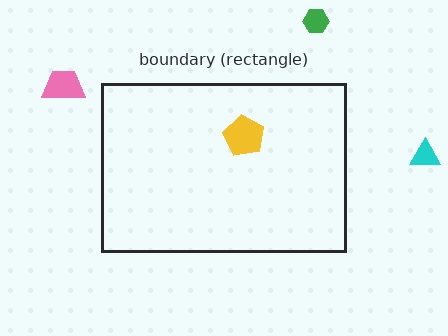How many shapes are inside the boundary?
1 inside, 3 outside.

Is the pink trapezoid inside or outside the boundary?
Outside.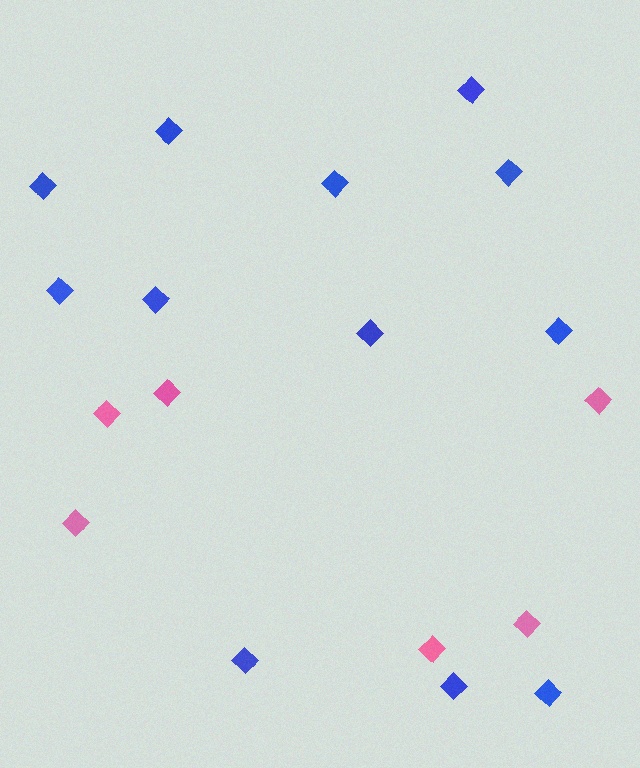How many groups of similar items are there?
There are 2 groups: one group of pink diamonds (6) and one group of blue diamonds (12).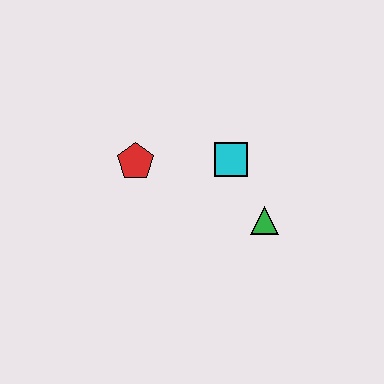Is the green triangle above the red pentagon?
No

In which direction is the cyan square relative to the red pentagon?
The cyan square is to the right of the red pentagon.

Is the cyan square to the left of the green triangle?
Yes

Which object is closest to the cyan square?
The green triangle is closest to the cyan square.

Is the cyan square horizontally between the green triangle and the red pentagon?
Yes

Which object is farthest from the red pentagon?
The green triangle is farthest from the red pentagon.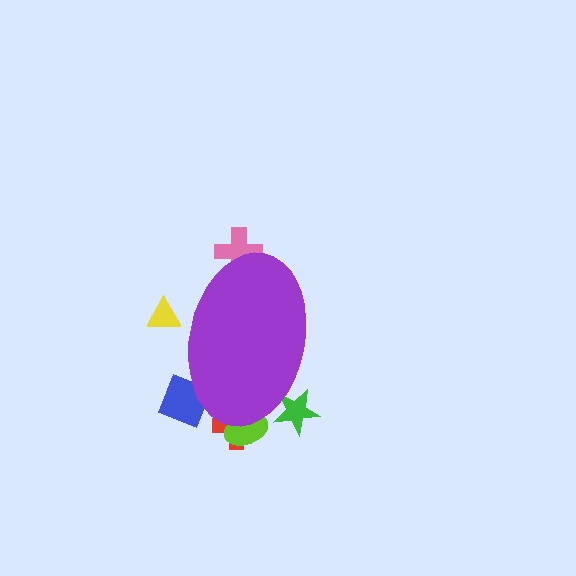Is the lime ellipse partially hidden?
Yes, the lime ellipse is partially hidden behind the purple ellipse.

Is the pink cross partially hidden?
Yes, the pink cross is partially hidden behind the purple ellipse.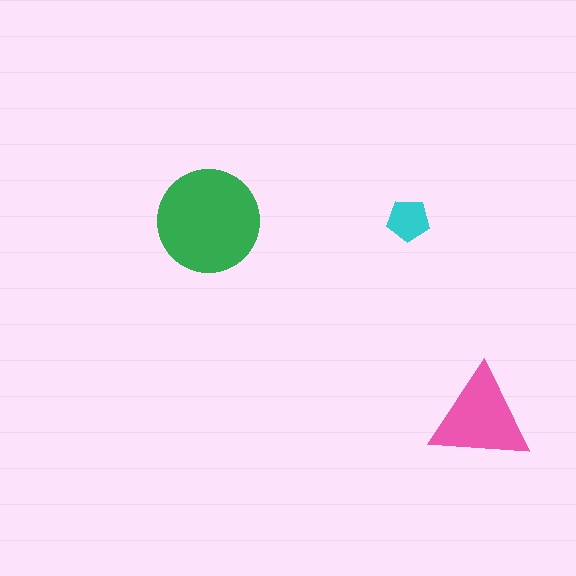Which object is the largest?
The green circle.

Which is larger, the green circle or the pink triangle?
The green circle.